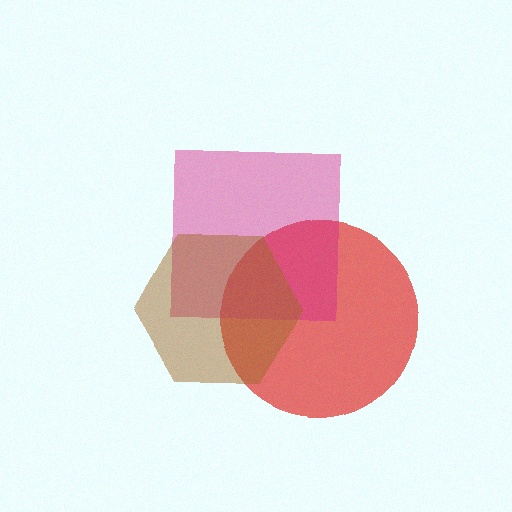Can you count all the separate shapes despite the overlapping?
Yes, there are 3 separate shapes.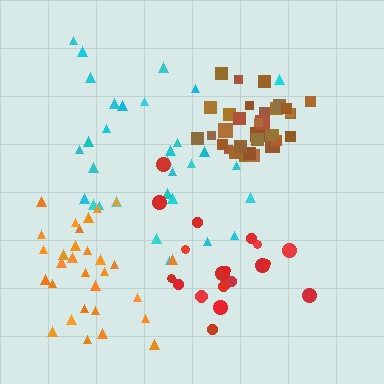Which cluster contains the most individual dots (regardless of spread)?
Brown (34).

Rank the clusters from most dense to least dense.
brown, orange, cyan, red.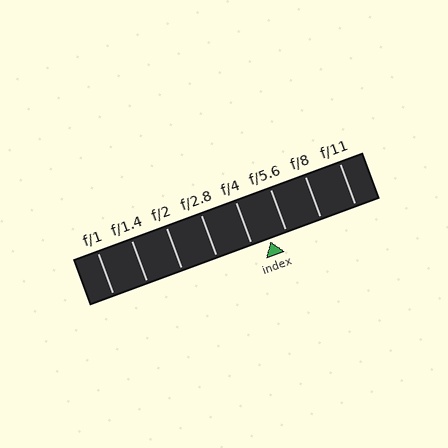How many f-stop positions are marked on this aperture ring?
There are 8 f-stop positions marked.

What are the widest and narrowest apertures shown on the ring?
The widest aperture shown is f/1 and the narrowest is f/11.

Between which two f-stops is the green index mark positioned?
The index mark is between f/4 and f/5.6.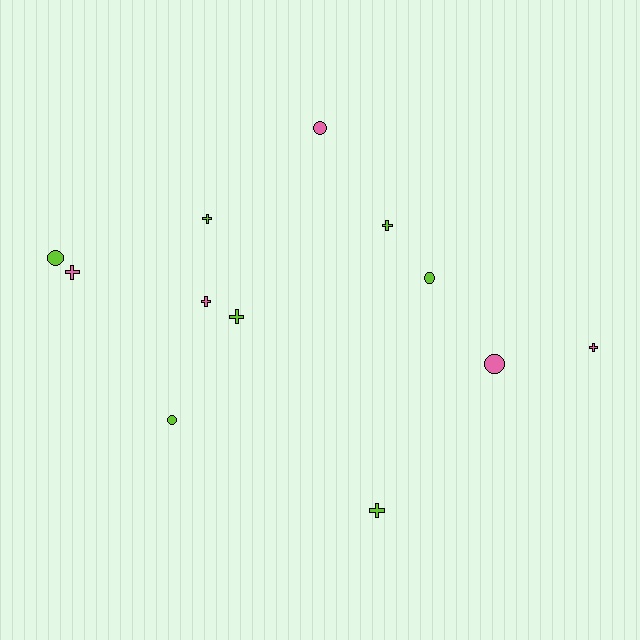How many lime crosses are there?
There are 4 lime crosses.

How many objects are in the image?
There are 12 objects.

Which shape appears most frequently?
Cross, with 7 objects.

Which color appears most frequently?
Lime, with 7 objects.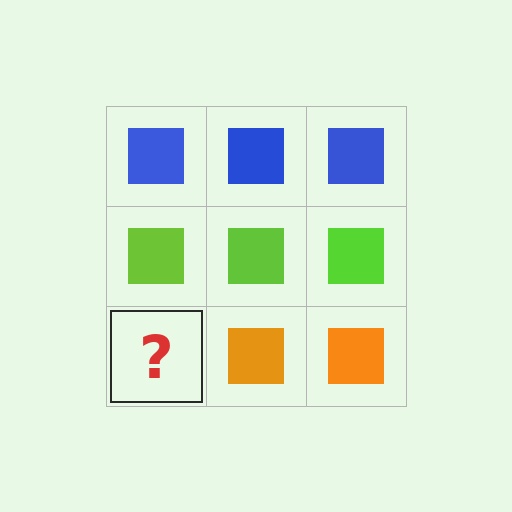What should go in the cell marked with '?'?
The missing cell should contain an orange square.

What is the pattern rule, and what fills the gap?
The rule is that each row has a consistent color. The gap should be filled with an orange square.